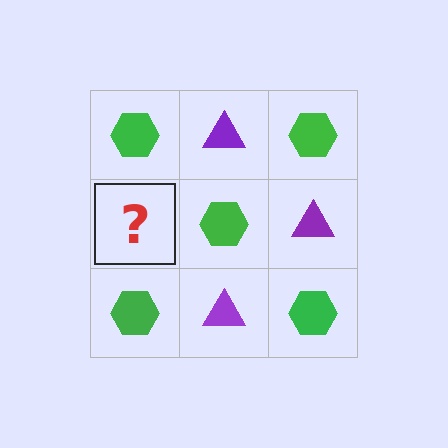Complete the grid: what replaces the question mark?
The question mark should be replaced with a purple triangle.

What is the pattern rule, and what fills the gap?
The rule is that it alternates green hexagon and purple triangle in a checkerboard pattern. The gap should be filled with a purple triangle.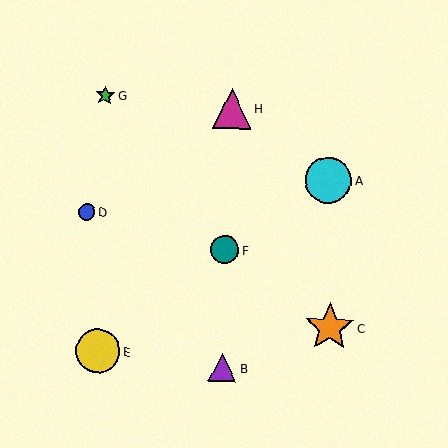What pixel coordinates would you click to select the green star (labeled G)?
Click at (105, 95) to select the green star G.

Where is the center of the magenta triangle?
The center of the magenta triangle is at (232, 109).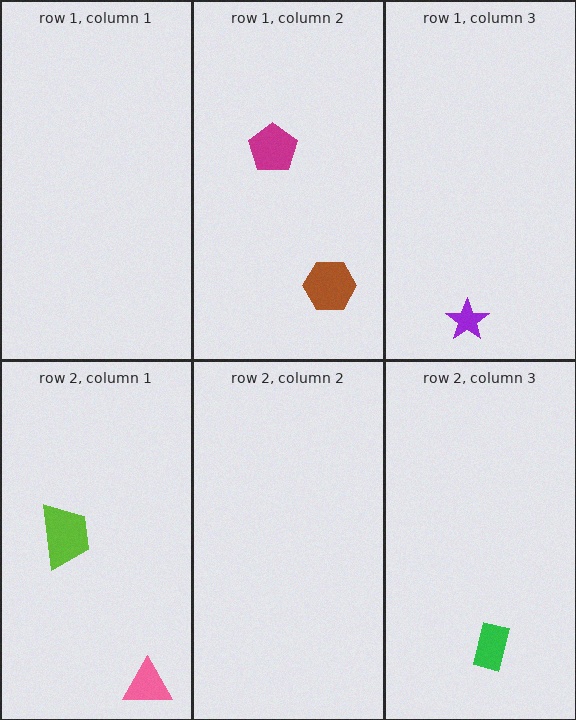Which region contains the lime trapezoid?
The row 2, column 1 region.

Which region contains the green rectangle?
The row 2, column 3 region.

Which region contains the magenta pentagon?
The row 1, column 2 region.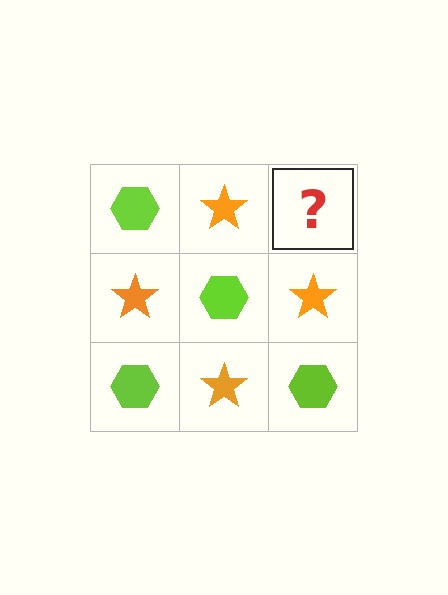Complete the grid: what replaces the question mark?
The question mark should be replaced with a lime hexagon.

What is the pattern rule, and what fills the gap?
The rule is that it alternates lime hexagon and orange star in a checkerboard pattern. The gap should be filled with a lime hexagon.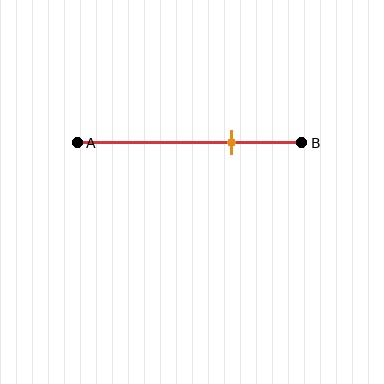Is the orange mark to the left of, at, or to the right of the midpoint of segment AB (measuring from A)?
The orange mark is to the right of the midpoint of segment AB.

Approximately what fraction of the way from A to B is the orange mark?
The orange mark is approximately 70% of the way from A to B.